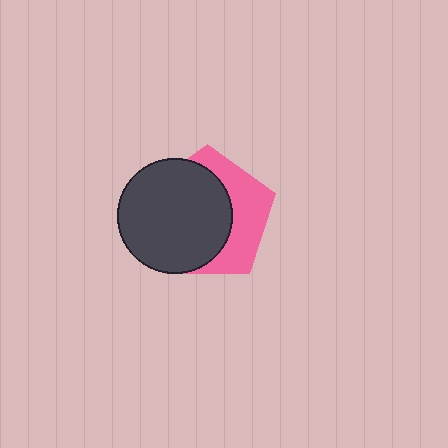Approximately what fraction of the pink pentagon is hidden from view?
Roughly 61% of the pink pentagon is hidden behind the dark gray circle.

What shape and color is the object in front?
The object in front is a dark gray circle.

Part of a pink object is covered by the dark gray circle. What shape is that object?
It is a pentagon.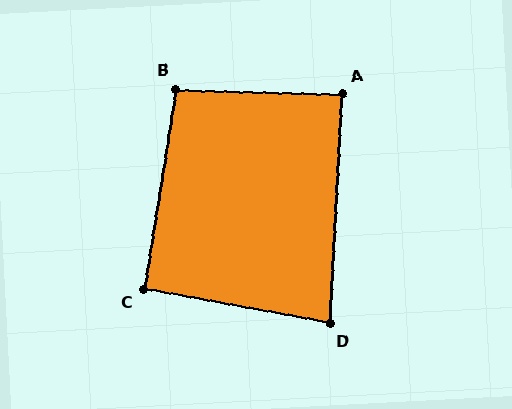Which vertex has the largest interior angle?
B, at approximately 97 degrees.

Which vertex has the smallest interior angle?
D, at approximately 83 degrees.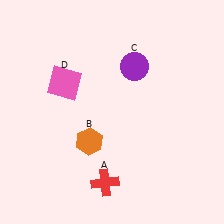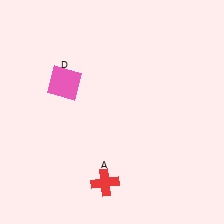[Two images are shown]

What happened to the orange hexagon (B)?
The orange hexagon (B) was removed in Image 2. It was in the bottom-left area of Image 1.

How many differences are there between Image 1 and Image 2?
There are 2 differences between the two images.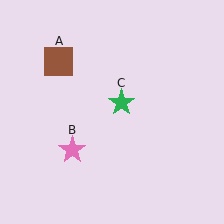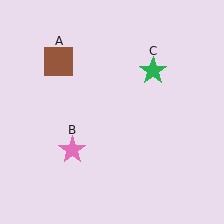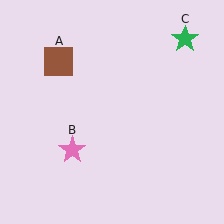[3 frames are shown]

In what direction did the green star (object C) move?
The green star (object C) moved up and to the right.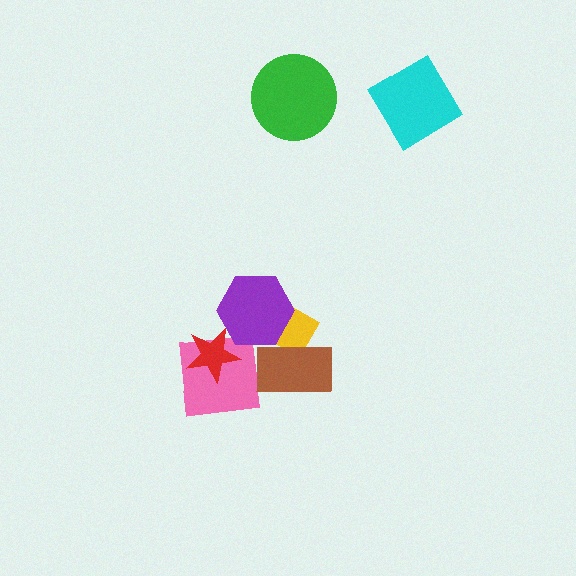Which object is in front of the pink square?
The red star is in front of the pink square.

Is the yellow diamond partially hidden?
Yes, it is partially covered by another shape.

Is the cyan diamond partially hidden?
No, no other shape covers it.